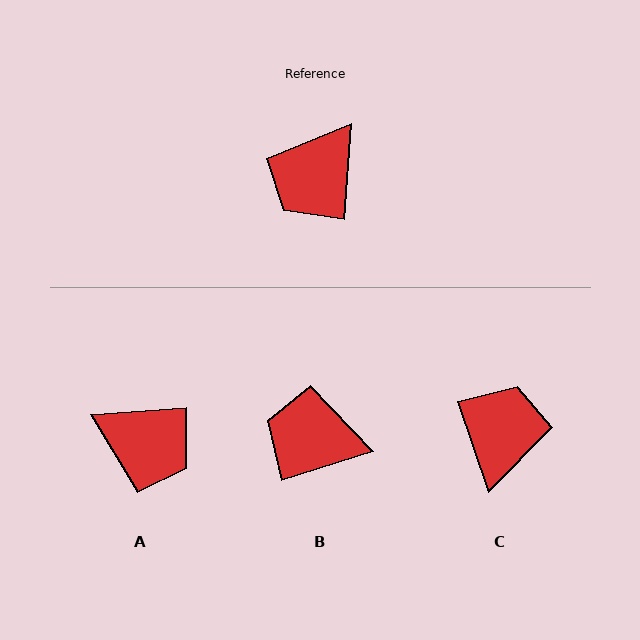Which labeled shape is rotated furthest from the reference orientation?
C, about 157 degrees away.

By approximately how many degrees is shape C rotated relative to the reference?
Approximately 157 degrees clockwise.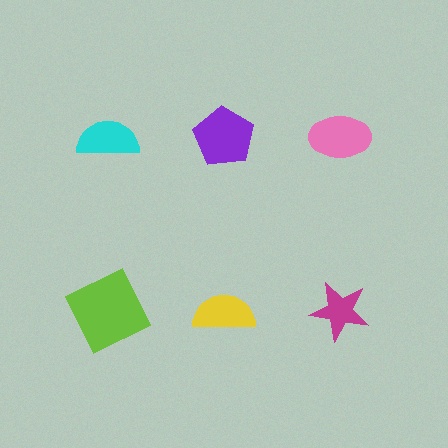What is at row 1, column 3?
A pink ellipse.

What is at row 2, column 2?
A yellow semicircle.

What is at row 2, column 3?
A magenta star.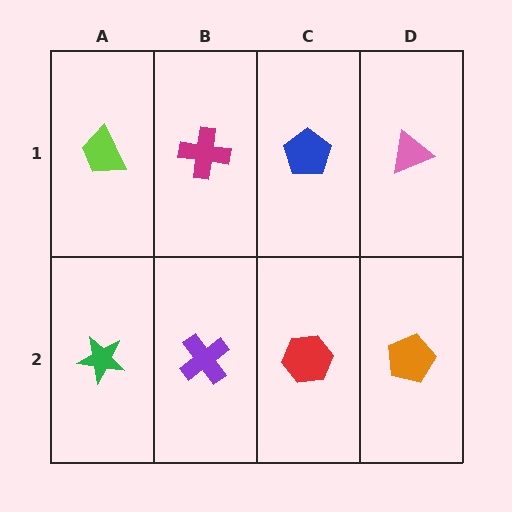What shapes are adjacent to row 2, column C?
A blue pentagon (row 1, column C), a purple cross (row 2, column B), an orange pentagon (row 2, column D).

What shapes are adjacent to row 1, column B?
A purple cross (row 2, column B), a lime trapezoid (row 1, column A), a blue pentagon (row 1, column C).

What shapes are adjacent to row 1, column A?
A green star (row 2, column A), a magenta cross (row 1, column B).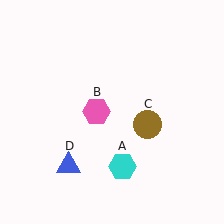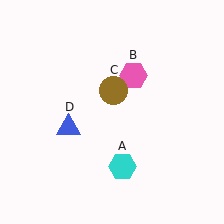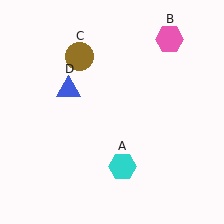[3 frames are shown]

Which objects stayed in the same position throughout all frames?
Cyan hexagon (object A) remained stationary.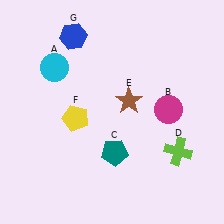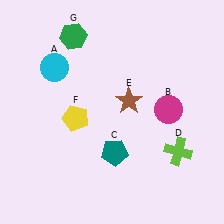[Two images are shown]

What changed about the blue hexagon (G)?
In Image 1, G is blue. In Image 2, it changed to green.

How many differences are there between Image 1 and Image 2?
There is 1 difference between the two images.